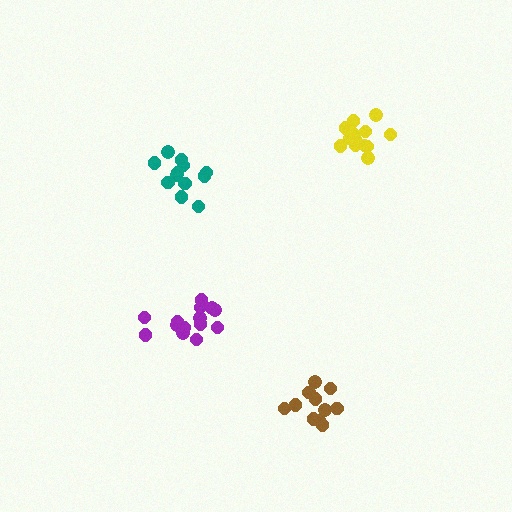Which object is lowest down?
The brown cluster is bottommost.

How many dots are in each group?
Group 1: 14 dots, Group 2: 11 dots, Group 3: 13 dots, Group 4: 12 dots (50 total).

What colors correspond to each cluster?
The clusters are colored: purple, brown, yellow, teal.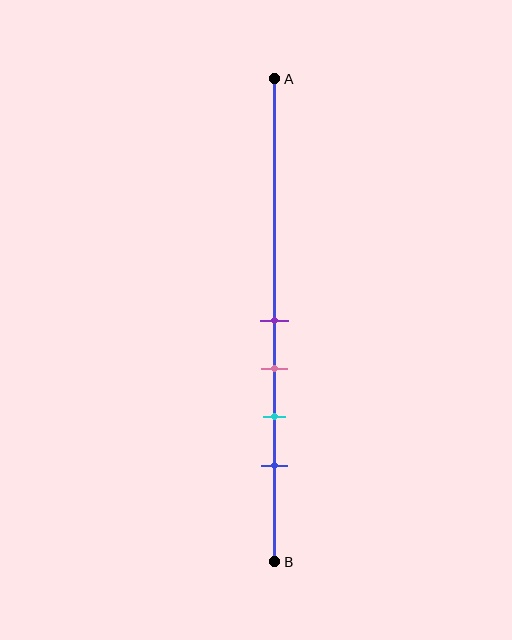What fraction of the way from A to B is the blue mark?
The blue mark is approximately 80% (0.8) of the way from A to B.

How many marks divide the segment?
There are 4 marks dividing the segment.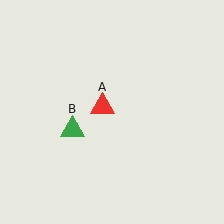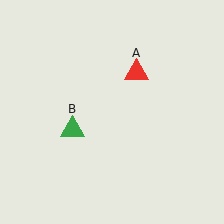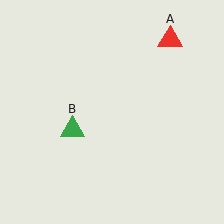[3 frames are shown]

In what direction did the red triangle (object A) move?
The red triangle (object A) moved up and to the right.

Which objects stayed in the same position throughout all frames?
Green triangle (object B) remained stationary.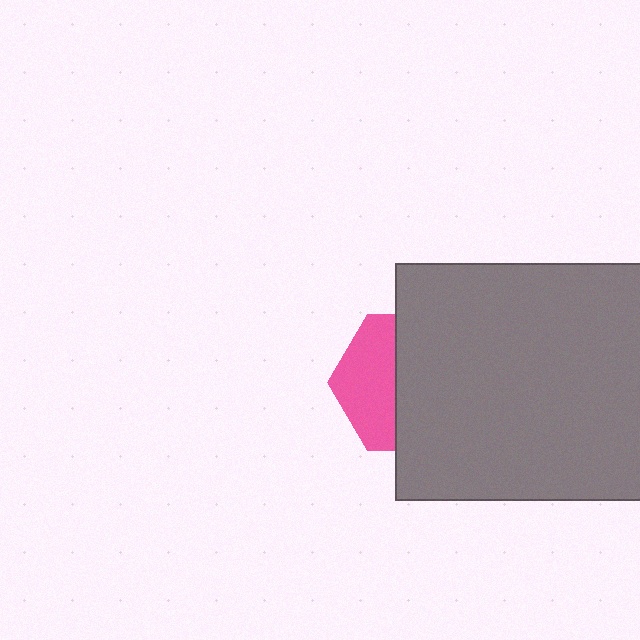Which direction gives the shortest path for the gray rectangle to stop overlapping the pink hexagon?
Moving right gives the shortest separation.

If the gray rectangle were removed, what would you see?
You would see the complete pink hexagon.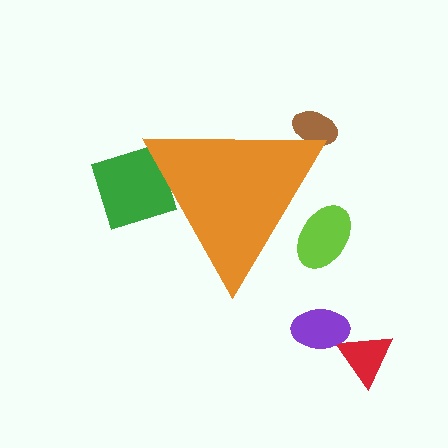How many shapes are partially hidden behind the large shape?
3 shapes are partially hidden.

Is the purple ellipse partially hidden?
No, the purple ellipse is fully visible.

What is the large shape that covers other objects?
An orange triangle.